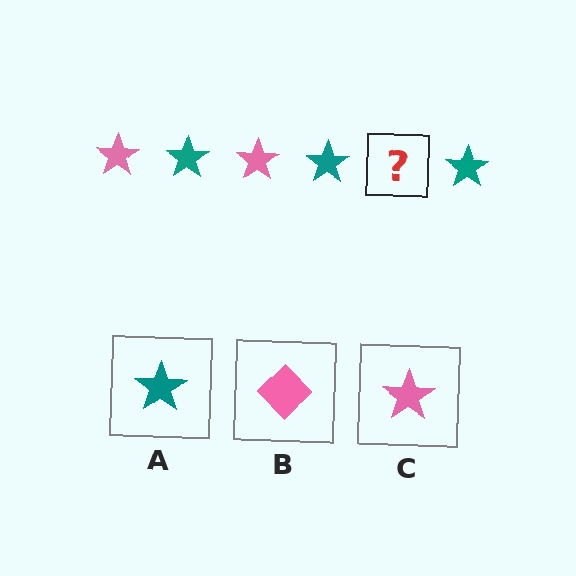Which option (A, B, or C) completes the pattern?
C.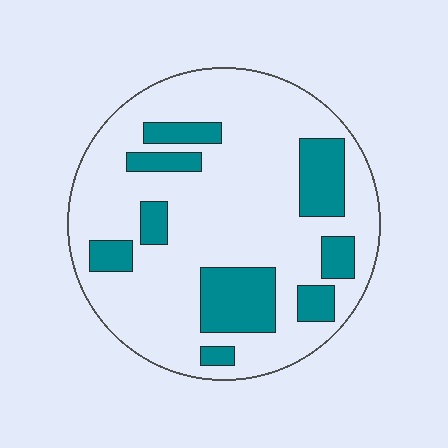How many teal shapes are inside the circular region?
9.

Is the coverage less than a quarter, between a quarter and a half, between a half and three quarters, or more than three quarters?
Less than a quarter.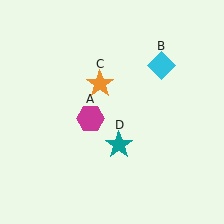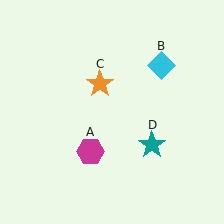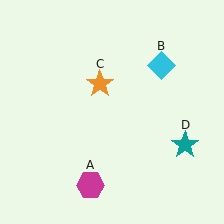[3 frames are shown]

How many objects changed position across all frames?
2 objects changed position: magenta hexagon (object A), teal star (object D).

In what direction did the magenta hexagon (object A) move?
The magenta hexagon (object A) moved down.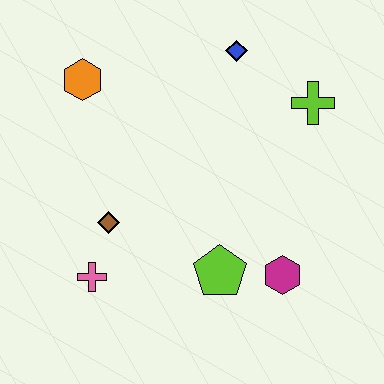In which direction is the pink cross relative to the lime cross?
The pink cross is to the left of the lime cross.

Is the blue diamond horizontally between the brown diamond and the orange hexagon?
No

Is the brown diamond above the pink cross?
Yes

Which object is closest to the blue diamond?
The lime cross is closest to the blue diamond.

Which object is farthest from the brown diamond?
The lime cross is farthest from the brown diamond.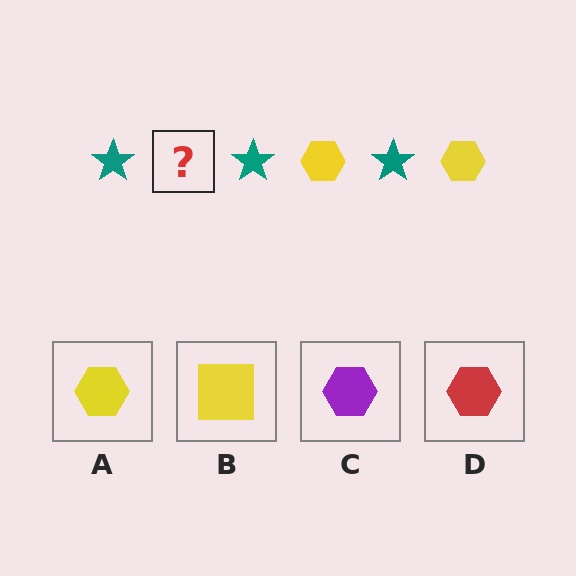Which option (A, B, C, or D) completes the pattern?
A.